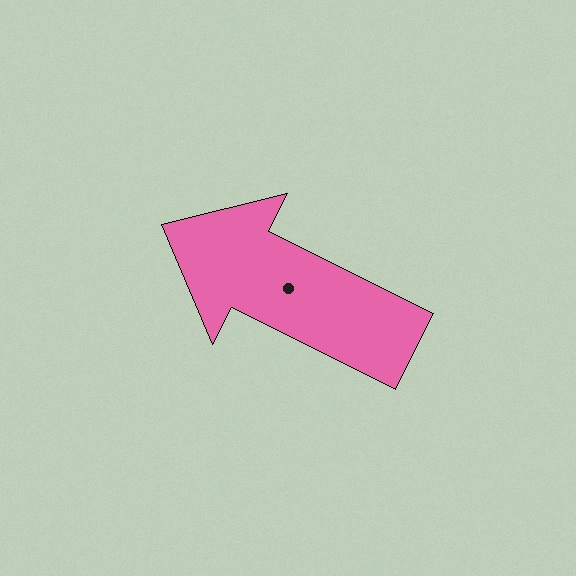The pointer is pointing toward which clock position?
Roughly 10 o'clock.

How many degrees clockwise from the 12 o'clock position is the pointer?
Approximately 297 degrees.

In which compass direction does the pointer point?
Northwest.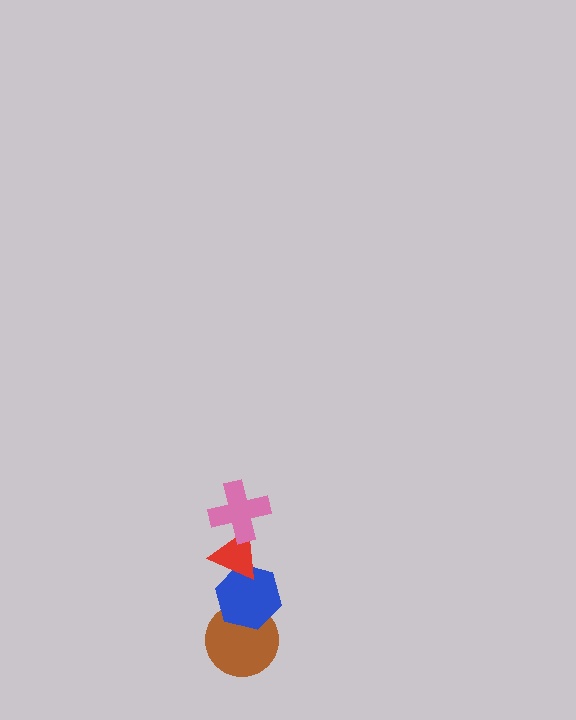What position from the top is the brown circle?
The brown circle is 4th from the top.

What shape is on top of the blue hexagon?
The red triangle is on top of the blue hexagon.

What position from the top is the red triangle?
The red triangle is 2nd from the top.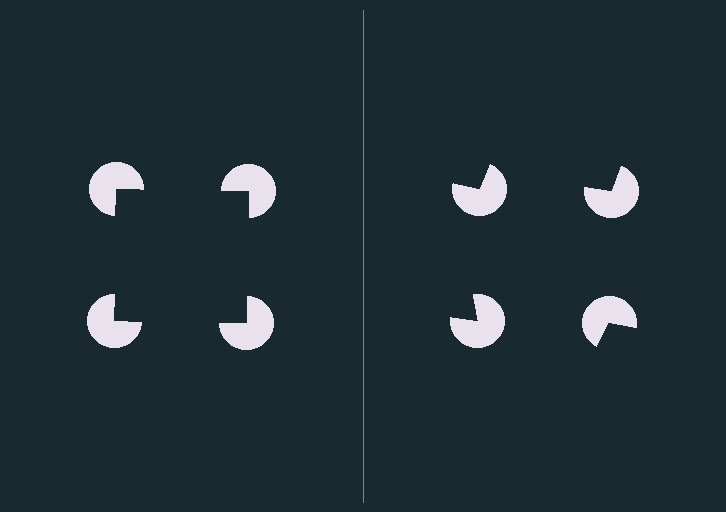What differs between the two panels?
The pac-man discs are positioned identically on both sides; only the wedge orientations differ. On the left they align to a square; on the right they are misaligned.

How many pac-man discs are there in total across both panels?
8 — 4 on each side.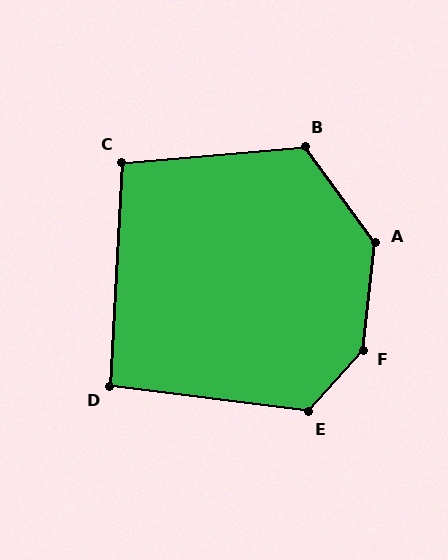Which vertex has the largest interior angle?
F, at approximately 144 degrees.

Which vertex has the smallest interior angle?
D, at approximately 94 degrees.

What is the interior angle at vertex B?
Approximately 121 degrees (obtuse).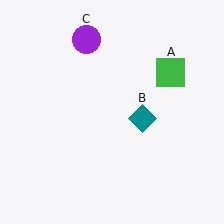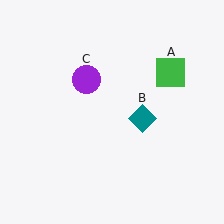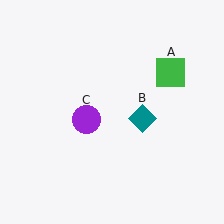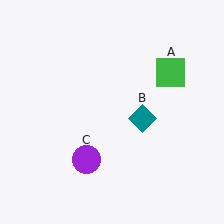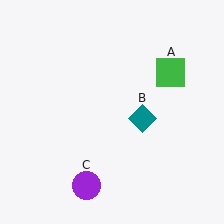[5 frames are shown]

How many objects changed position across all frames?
1 object changed position: purple circle (object C).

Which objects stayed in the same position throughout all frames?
Green square (object A) and teal diamond (object B) remained stationary.